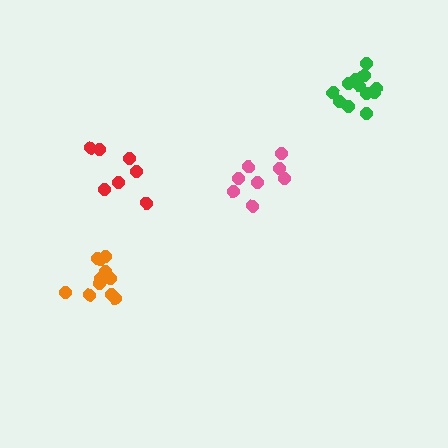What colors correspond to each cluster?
The clusters are colored: orange, red, pink, green.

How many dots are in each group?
Group 1: 12 dots, Group 2: 7 dots, Group 3: 8 dots, Group 4: 12 dots (39 total).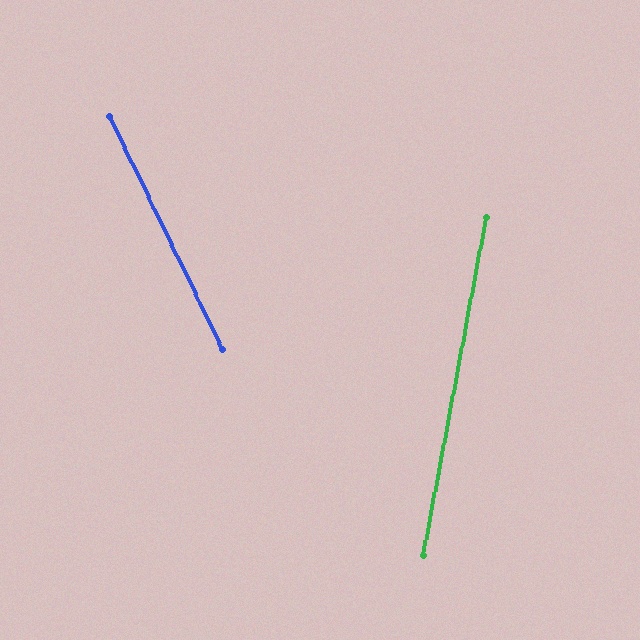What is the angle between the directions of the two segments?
Approximately 36 degrees.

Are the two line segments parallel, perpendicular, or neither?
Neither parallel nor perpendicular — they differ by about 36°.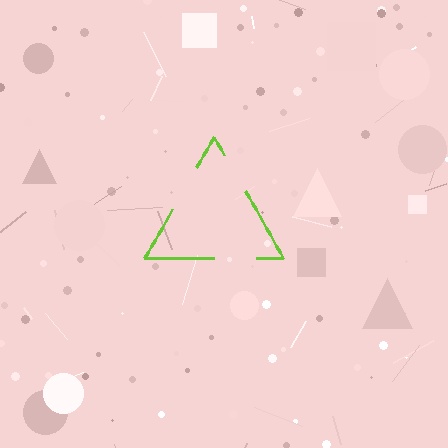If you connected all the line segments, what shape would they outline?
They would outline a triangle.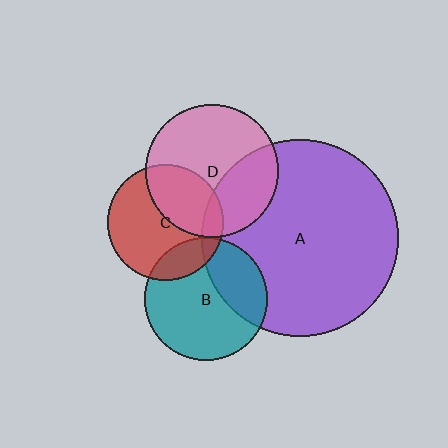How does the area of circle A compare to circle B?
Approximately 2.6 times.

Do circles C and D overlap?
Yes.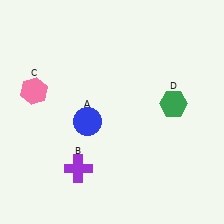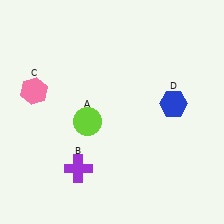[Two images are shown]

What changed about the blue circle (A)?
In Image 1, A is blue. In Image 2, it changed to lime.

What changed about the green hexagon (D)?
In Image 1, D is green. In Image 2, it changed to blue.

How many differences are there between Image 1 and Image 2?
There are 2 differences between the two images.